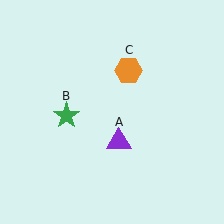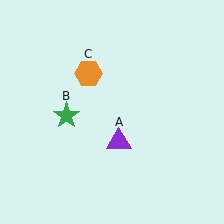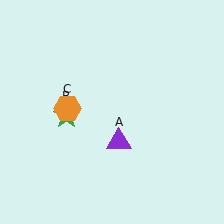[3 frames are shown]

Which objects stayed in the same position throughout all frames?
Purple triangle (object A) and green star (object B) remained stationary.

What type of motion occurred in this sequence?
The orange hexagon (object C) rotated counterclockwise around the center of the scene.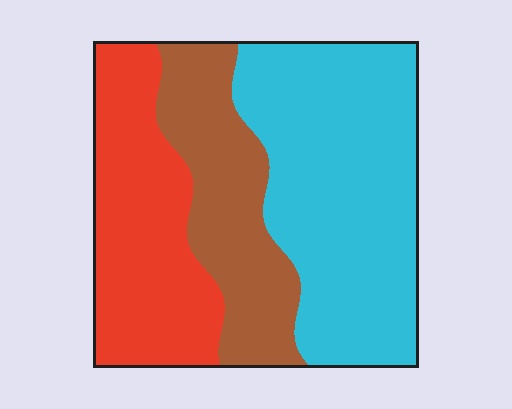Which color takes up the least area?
Brown, at roughly 25%.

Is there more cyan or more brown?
Cyan.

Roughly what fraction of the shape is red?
Red covers roughly 30% of the shape.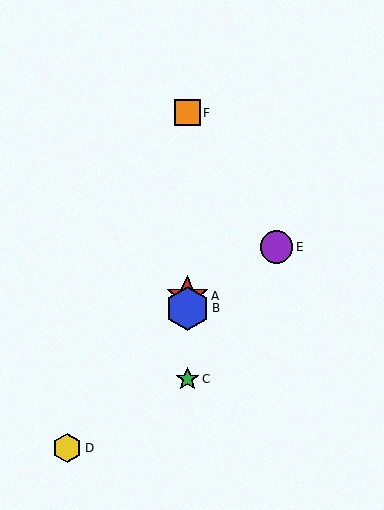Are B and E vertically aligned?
No, B is at x≈187 and E is at x≈276.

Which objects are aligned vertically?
Objects A, B, C, F are aligned vertically.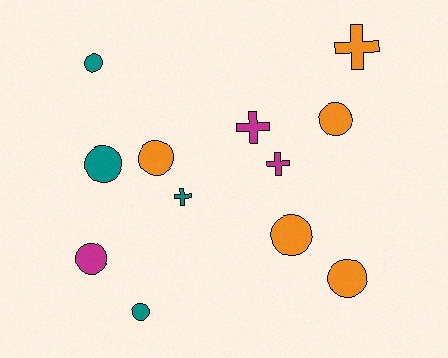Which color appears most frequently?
Orange, with 5 objects.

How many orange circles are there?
There are 4 orange circles.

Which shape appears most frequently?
Circle, with 8 objects.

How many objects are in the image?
There are 12 objects.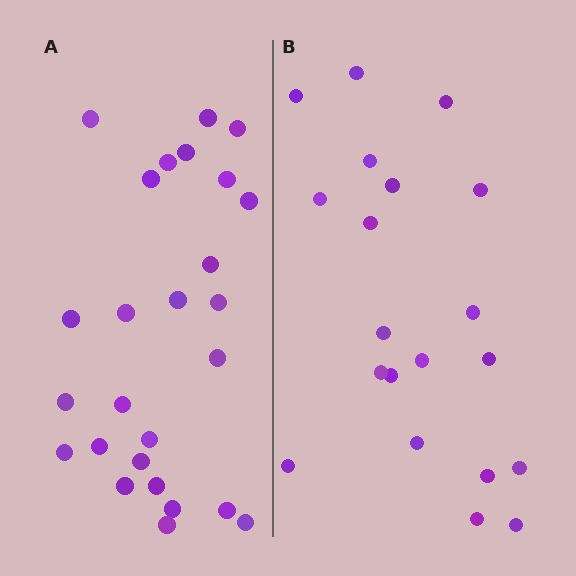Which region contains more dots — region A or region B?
Region A (the left region) has more dots.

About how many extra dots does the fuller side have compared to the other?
Region A has about 6 more dots than region B.